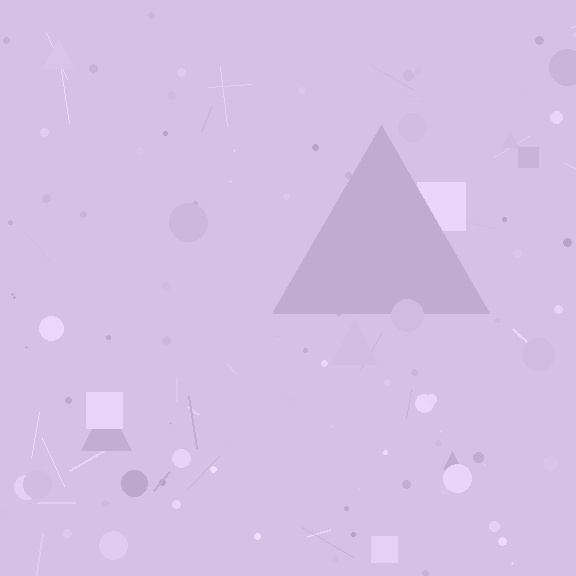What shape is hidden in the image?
A triangle is hidden in the image.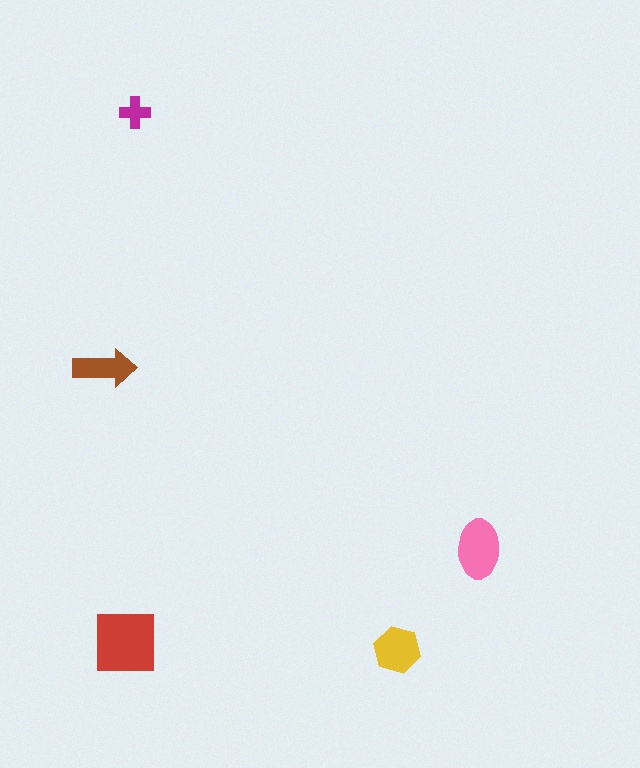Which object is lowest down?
The yellow hexagon is bottommost.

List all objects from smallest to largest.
The magenta cross, the brown arrow, the yellow hexagon, the pink ellipse, the red square.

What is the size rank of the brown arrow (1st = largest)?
4th.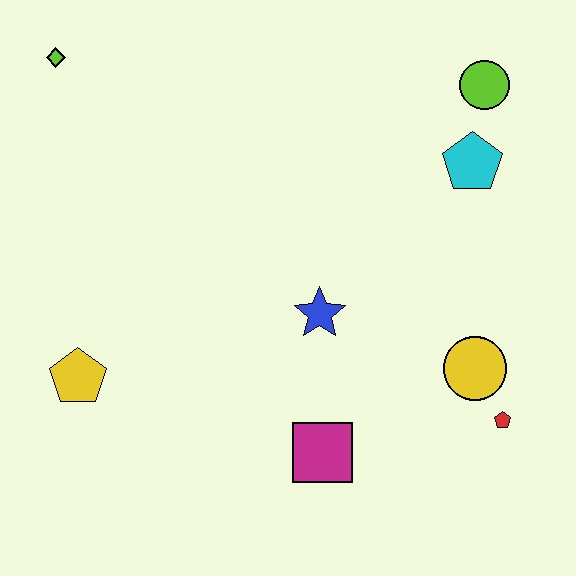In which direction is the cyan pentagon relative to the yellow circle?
The cyan pentagon is above the yellow circle.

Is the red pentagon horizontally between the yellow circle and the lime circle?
No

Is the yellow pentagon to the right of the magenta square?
No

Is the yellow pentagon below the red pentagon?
No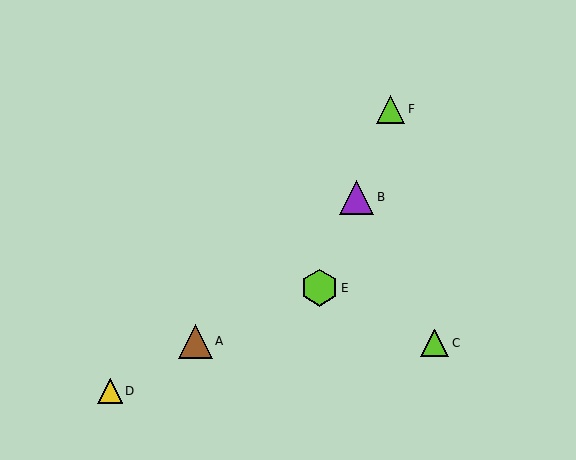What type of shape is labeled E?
Shape E is a lime hexagon.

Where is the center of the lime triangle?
The center of the lime triangle is at (435, 343).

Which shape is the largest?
The lime hexagon (labeled E) is the largest.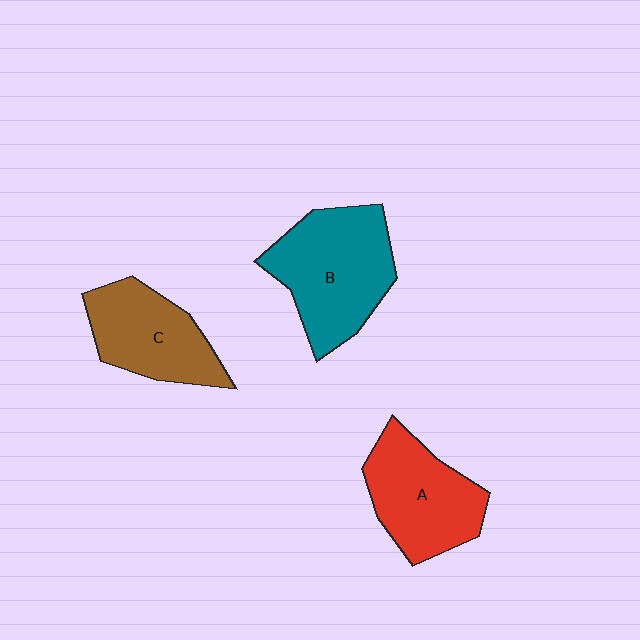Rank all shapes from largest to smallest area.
From largest to smallest: B (teal), A (red), C (brown).